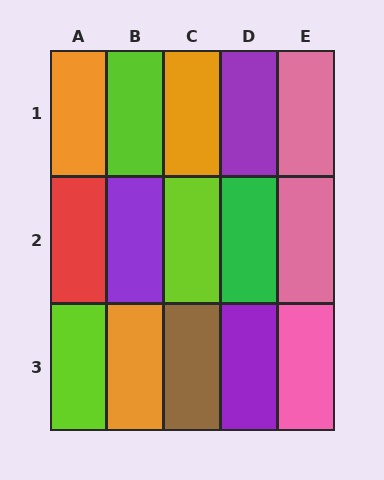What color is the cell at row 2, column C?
Lime.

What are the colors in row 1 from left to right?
Orange, lime, orange, purple, pink.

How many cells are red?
1 cell is red.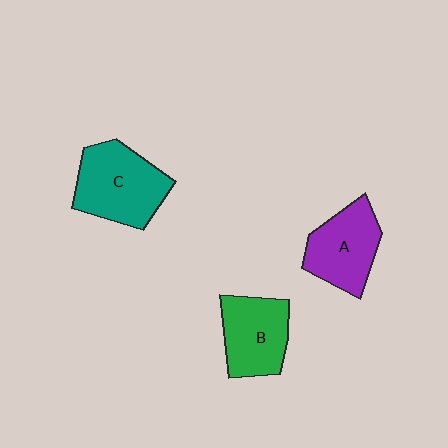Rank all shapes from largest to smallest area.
From largest to smallest: C (teal), A (purple), B (green).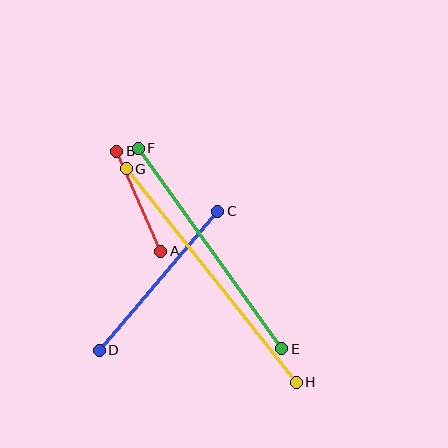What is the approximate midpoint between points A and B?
The midpoint is at approximately (139, 201) pixels.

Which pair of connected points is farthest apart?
Points G and H are farthest apart.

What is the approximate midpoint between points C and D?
The midpoint is at approximately (159, 281) pixels.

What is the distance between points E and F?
The distance is approximately 247 pixels.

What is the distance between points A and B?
The distance is approximately 109 pixels.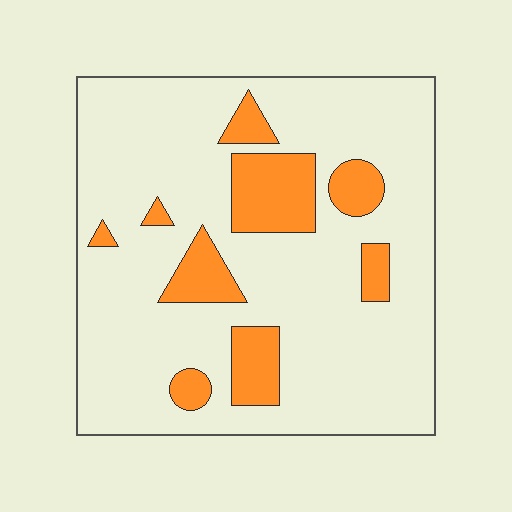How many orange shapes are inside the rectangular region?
9.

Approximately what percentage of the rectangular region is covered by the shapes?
Approximately 20%.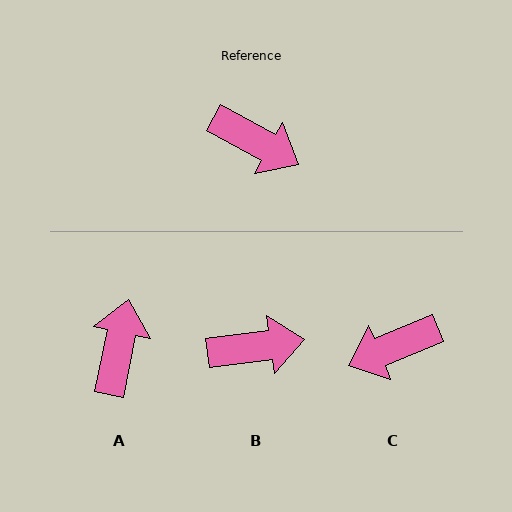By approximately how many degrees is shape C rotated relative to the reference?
Approximately 129 degrees clockwise.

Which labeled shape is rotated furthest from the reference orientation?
C, about 129 degrees away.